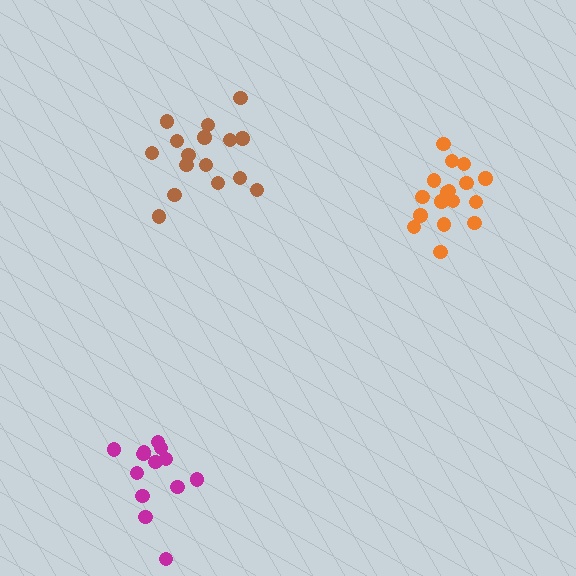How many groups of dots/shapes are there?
There are 3 groups.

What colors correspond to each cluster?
The clusters are colored: orange, magenta, brown.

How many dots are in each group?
Group 1: 17 dots, Group 2: 13 dots, Group 3: 16 dots (46 total).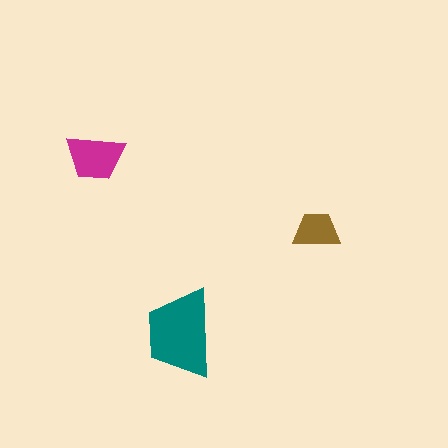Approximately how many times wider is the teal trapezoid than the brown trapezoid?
About 2 times wider.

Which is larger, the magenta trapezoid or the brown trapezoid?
The magenta one.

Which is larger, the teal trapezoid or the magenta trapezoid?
The teal one.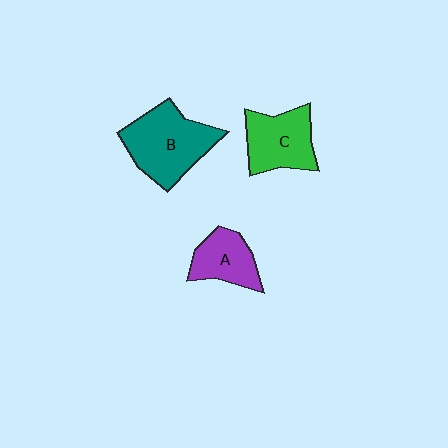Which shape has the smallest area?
Shape A (purple).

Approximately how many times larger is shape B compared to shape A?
Approximately 1.7 times.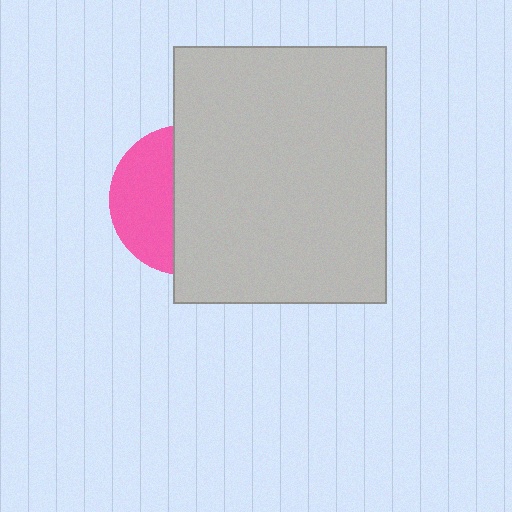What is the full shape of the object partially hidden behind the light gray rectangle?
The partially hidden object is a pink circle.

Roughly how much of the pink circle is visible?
A small part of it is visible (roughly 41%).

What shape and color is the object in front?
The object in front is a light gray rectangle.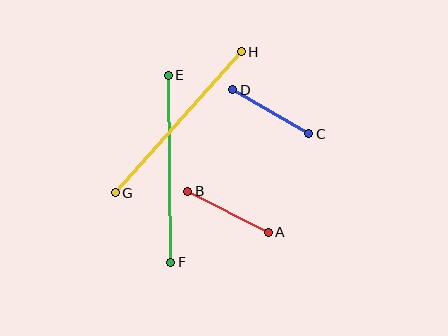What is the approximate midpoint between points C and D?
The midpoint is at approximately (271, 112) pixels.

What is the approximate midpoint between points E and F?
The midpoint is at approximately (169, 169) pixels.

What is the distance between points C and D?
The distance is approximately 88 pixels.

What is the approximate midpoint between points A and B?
The midpoint is at approximately (228, 212) pixels.